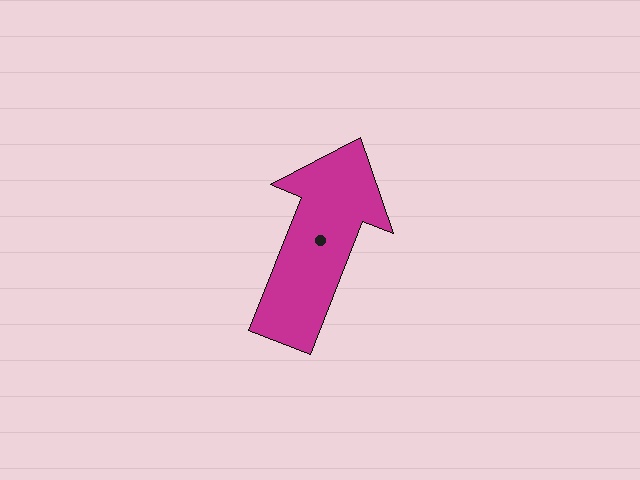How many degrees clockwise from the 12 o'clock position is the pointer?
Approximately 21 degrees.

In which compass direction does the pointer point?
North.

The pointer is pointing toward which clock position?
Roughly 1 o'clock.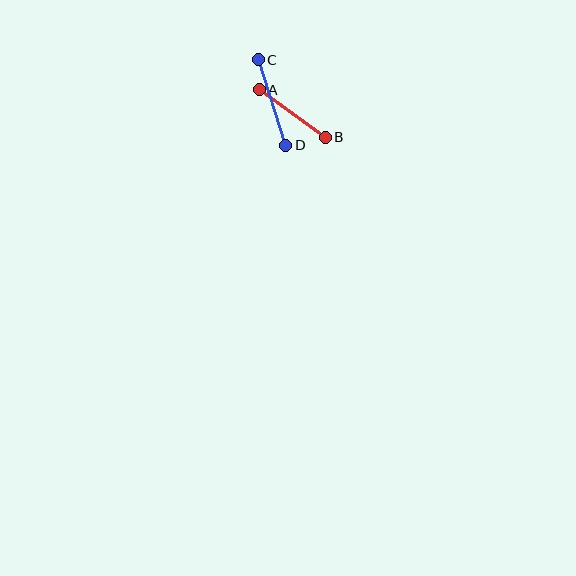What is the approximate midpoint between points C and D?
The midpoint is at approximately (272, 103) pixels.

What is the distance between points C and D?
The distance is approximately 90 pixels.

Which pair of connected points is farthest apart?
Points C and D are farthest apart.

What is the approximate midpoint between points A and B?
The midpoint is at approximately (292, 113) pixels.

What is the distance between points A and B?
The distance is approximately 81 pixels.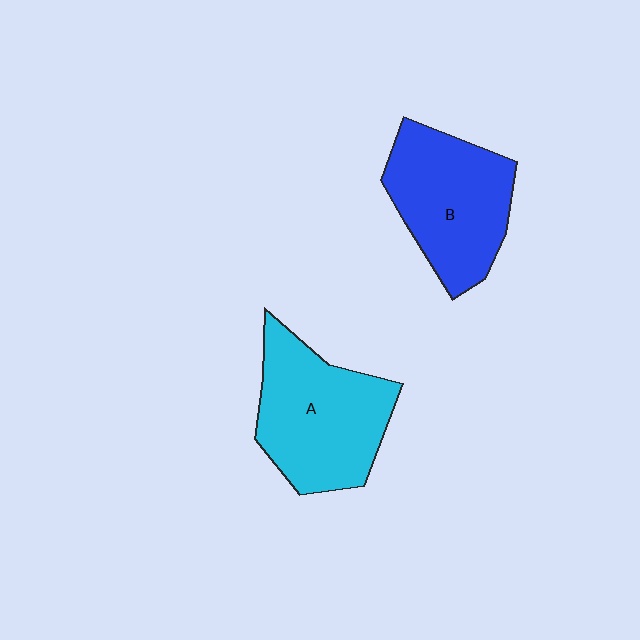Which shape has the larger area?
Shape A (cyan).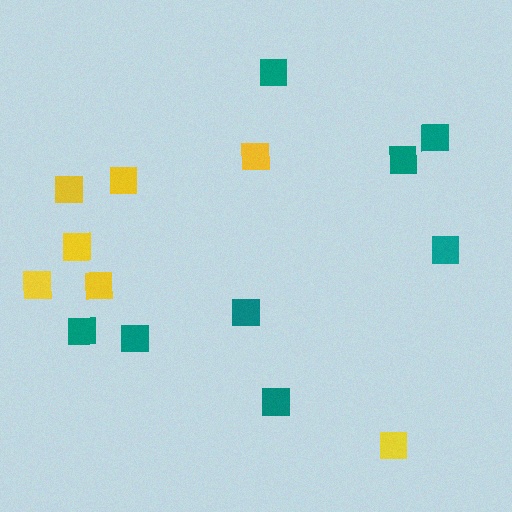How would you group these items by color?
There are 2 groups: one group of teal squares (8) and one group of yellow squares (7).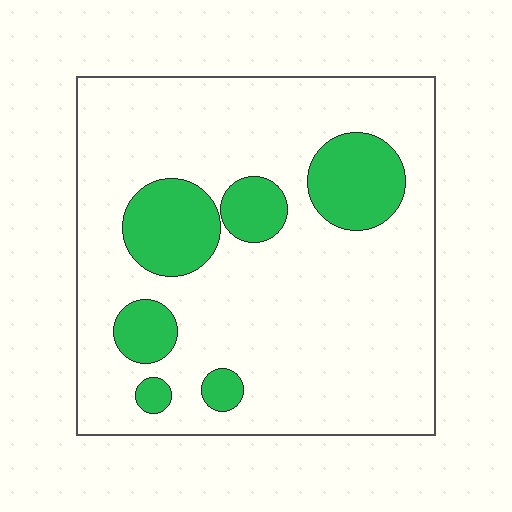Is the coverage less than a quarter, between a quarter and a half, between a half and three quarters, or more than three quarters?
Less than a quarter.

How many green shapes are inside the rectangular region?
6.